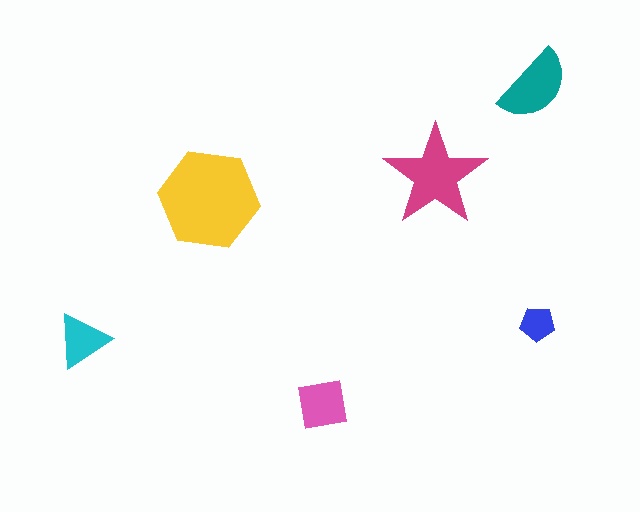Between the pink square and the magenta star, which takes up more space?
The magenta star.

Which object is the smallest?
The blue pentagon.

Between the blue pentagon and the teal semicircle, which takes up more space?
The teal semicircle.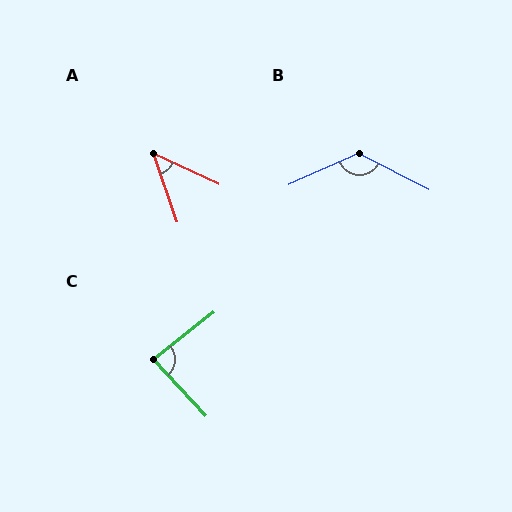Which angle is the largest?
B, at approximately 129 degrees.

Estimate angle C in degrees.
Approximately 85 degrees.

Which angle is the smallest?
A, at approximately 46 degrees.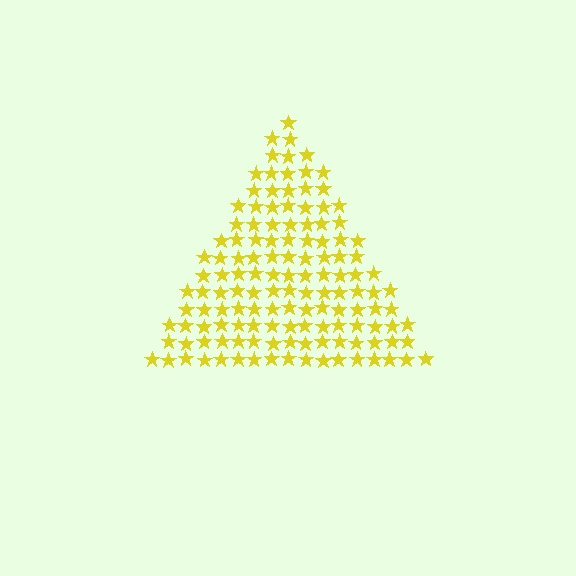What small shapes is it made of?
It is made of small stars.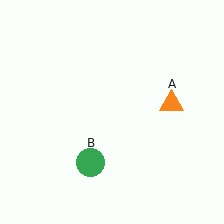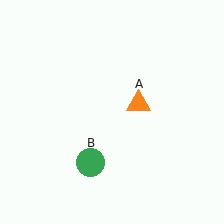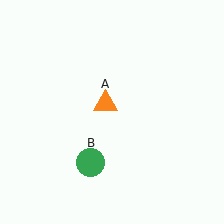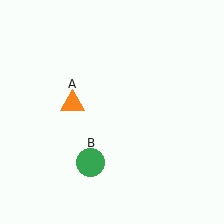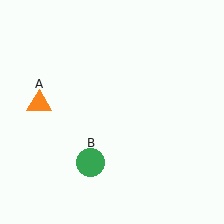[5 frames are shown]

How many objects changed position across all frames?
1 object changed position: orange triangle (object A).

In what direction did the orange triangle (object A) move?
The orange triangle (object A) moved left.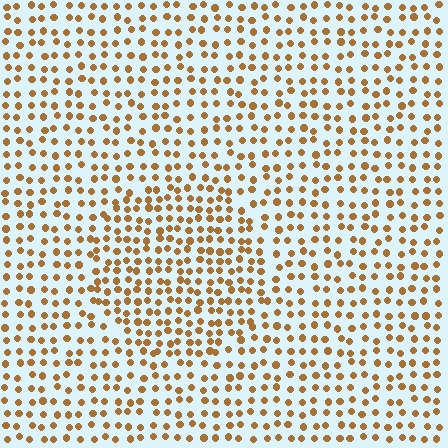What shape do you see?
I see a circle.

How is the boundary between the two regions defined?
The boundary is defined by a change in element density (approximately 1.5x ratio). All elements are the same color, size, and shape.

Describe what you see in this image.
The image contains small brown elements arranged at two different densities. A circle-shaped region is visible where the elements are more densely packed than the surrounding area.